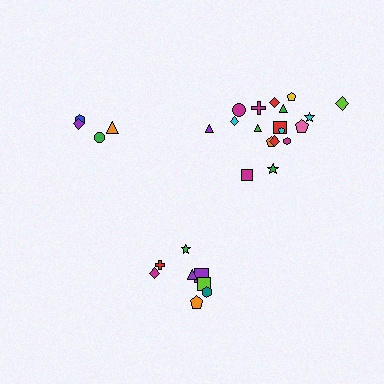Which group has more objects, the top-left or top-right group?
The top-right group.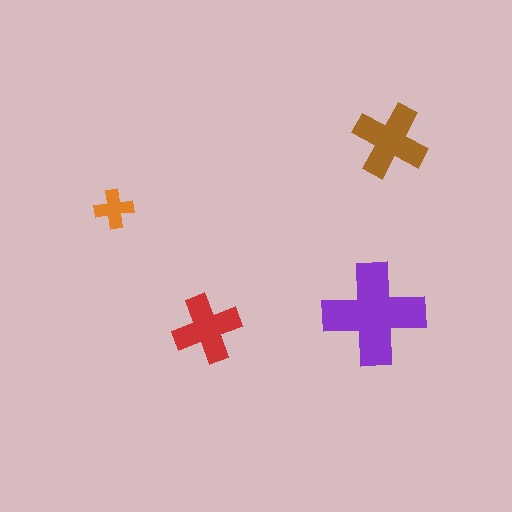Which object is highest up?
The brown cross is topmost.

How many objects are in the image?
There are 4 objects in the image.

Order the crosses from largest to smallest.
the purple one, the brown one, the red one, the orange one.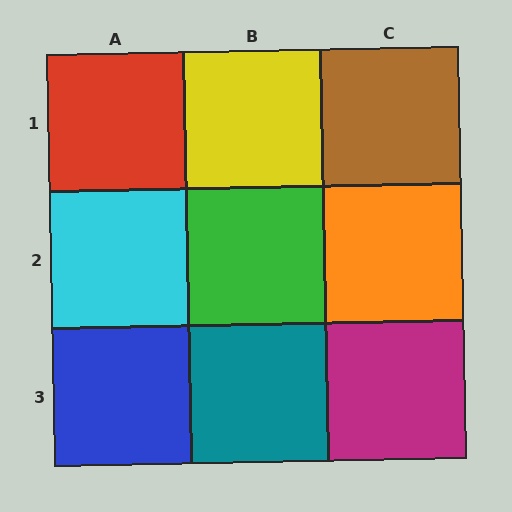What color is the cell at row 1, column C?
Brown.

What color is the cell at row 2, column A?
Cyan.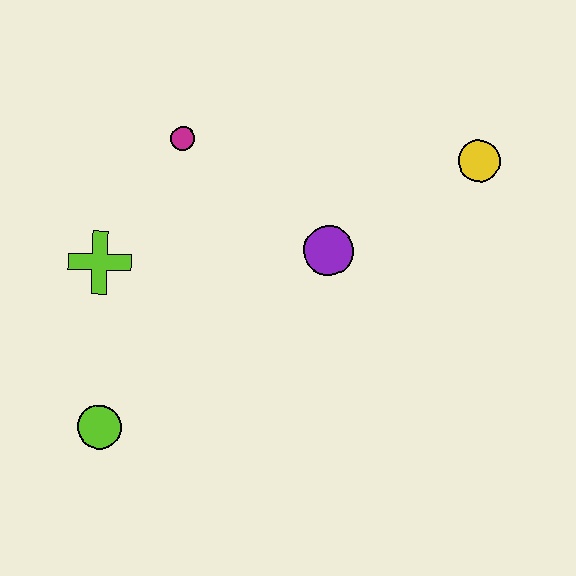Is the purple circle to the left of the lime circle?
No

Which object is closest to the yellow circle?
The purple circle is closest to the yellow circle.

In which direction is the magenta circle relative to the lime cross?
The magenta circle is above the lime cross.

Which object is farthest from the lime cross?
The yellow circle is farthest from the lime cross.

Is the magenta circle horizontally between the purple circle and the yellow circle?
No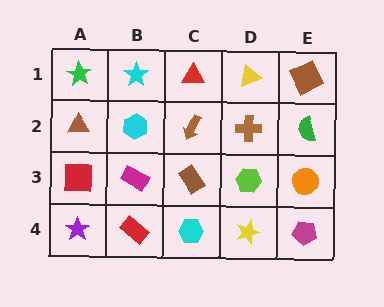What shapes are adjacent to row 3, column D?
A brown cross (row 2, column D), a yellow star (row 4, column D), a brown rectangle (row 3, column C), an orange circle (row 3, column E).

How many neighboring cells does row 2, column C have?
4.